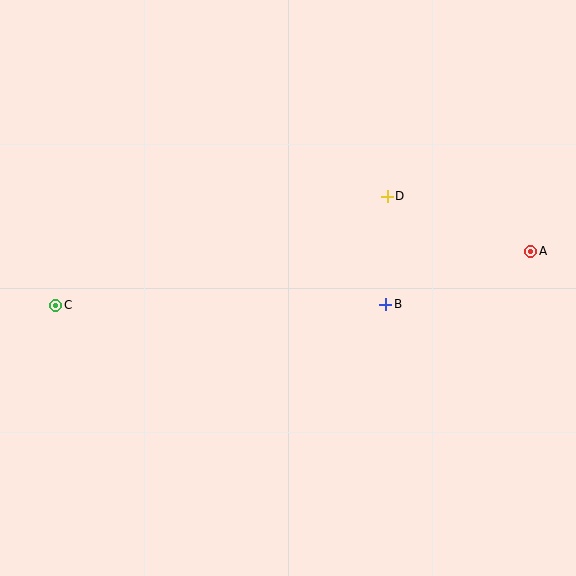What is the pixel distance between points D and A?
The distance between D and A is 154 pixels.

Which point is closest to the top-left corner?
Point C is closest to the top-left corner.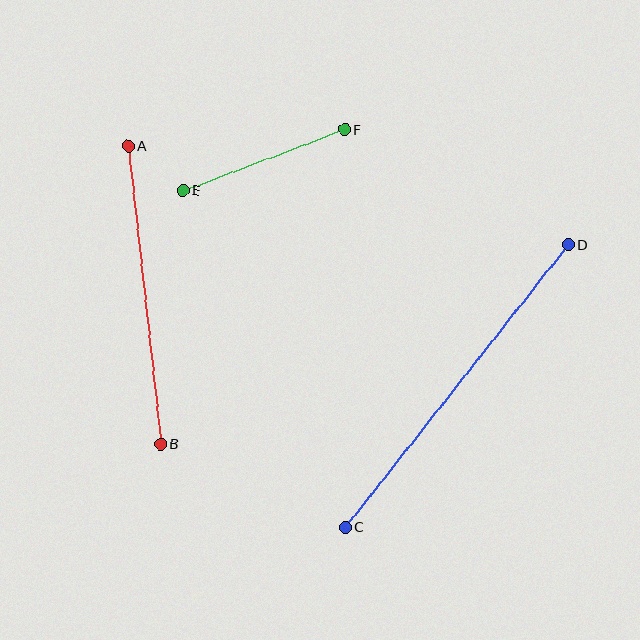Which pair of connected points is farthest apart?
Points C and D are farthest apart.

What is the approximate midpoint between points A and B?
The midpoint is at approximately (144, 295) pixels.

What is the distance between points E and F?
The distance is approximately 173 pixels.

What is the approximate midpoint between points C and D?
The midpoint is at approximately (457, 386) pixels.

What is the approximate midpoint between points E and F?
The midpoint is at approximately (264, 160) pixels.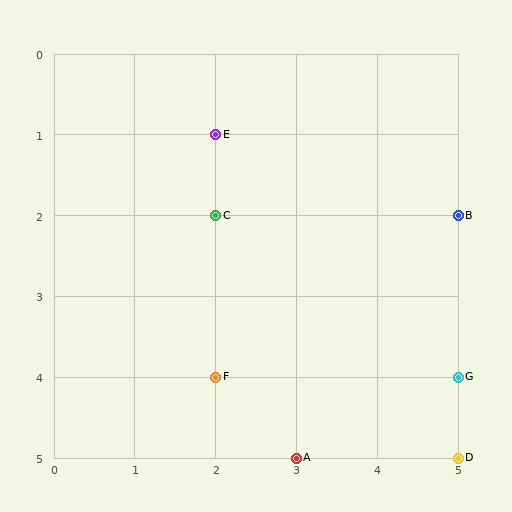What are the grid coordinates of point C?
Point C is at grid coordinates (2, 2).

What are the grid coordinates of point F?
Point F is at grid coordinates (2, 4).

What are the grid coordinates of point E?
Point E is at grid coordinates (2, 1).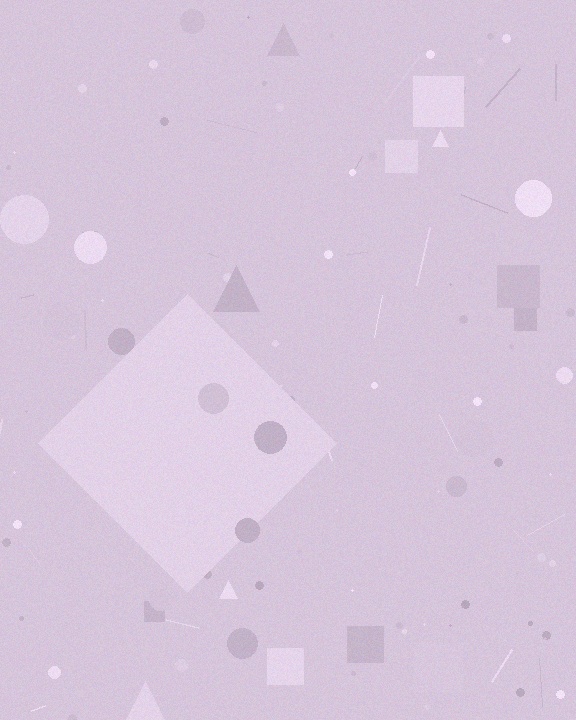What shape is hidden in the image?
A diamond is hidden in the image.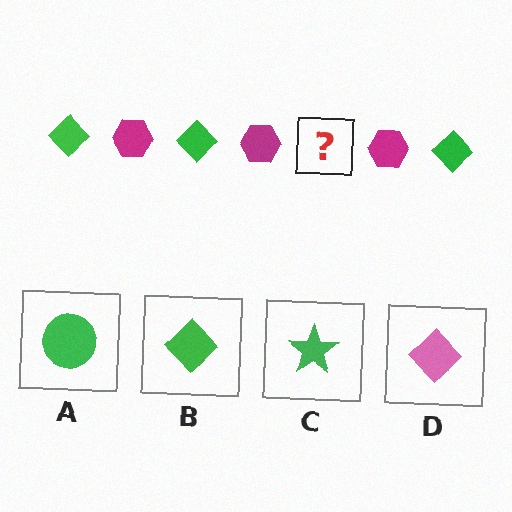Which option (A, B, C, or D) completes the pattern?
B.